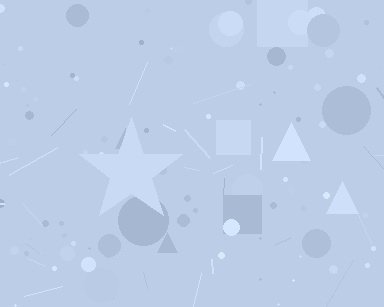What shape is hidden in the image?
A star is hidden in the image.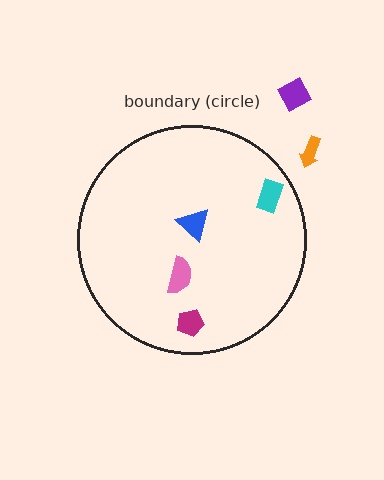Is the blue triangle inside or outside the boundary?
Inside.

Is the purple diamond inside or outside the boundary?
Outside.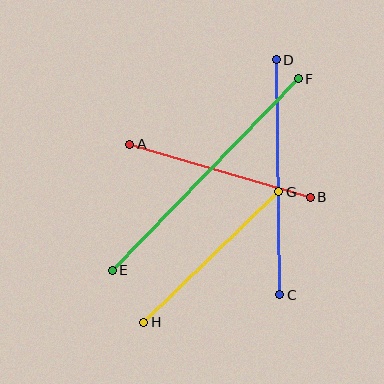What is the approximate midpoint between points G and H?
The midpoint is at approximately (211, 257) pixels.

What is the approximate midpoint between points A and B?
The midpoint is at approximately (220, 171) pixels.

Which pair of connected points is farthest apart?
Points E and F are farthest apart.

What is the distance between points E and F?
The distance is approximately 267 pixels.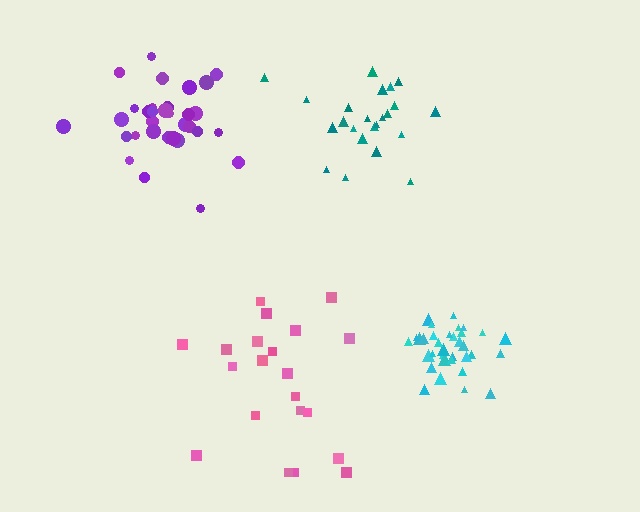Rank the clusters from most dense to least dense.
cyan, purple, teal, pink.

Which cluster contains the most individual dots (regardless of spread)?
Cyan (34).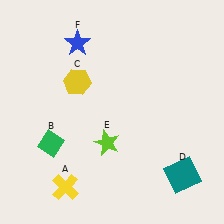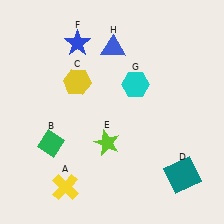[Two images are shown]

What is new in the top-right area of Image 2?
A blue triangle (H) was added in the top-right area of Image 2.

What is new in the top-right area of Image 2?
A cyan hexagon (G) was added in the top-right area of Image 2.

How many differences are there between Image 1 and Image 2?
There are 2 differences between the two images.